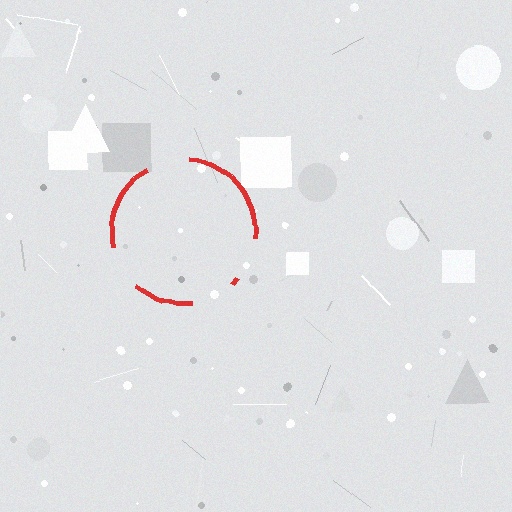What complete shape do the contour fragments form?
The contour fragments form a circle.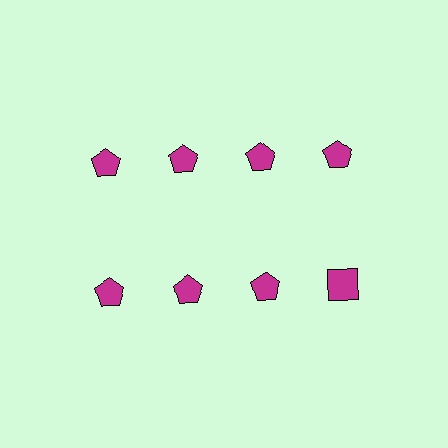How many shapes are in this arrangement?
There are 8 shapes arranged in a grid pattern.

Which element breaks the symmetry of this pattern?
The magenta square in the second row, second from right column breaks the symmetry. All other shapes are magenta pentagons.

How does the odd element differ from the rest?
It has a different shape: square instead of pentagon.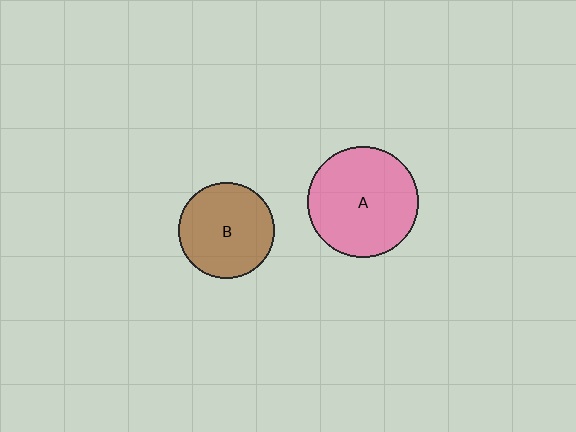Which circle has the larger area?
Circle A (pink).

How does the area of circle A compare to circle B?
Approximately 1.3 times.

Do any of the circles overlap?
No, none of the circles overlap.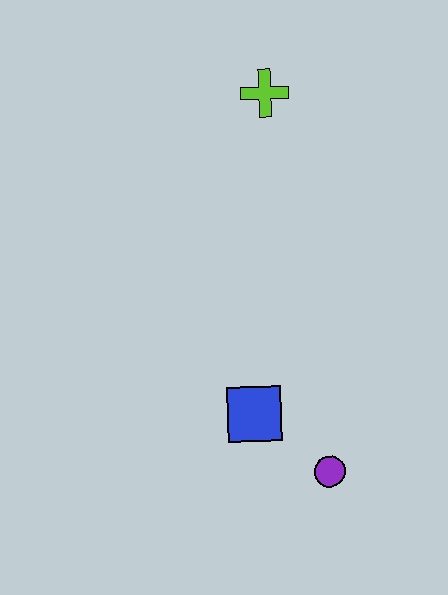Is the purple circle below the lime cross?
Yes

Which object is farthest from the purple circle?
The lime cross is farthest from the purple circle.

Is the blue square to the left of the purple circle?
Yes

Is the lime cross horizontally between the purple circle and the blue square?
Yes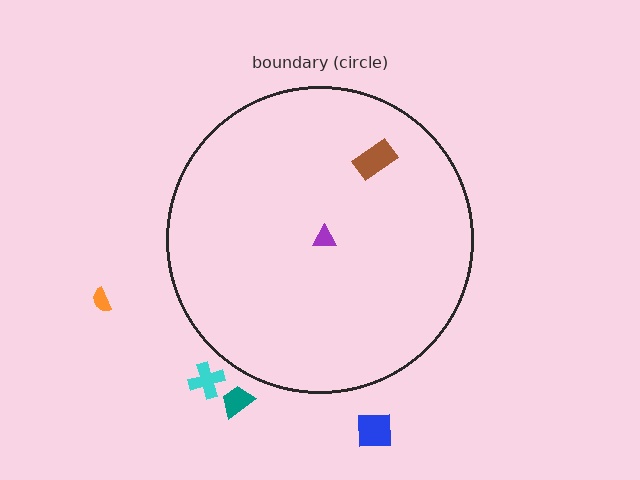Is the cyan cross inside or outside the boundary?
Outside.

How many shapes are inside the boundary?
2 inside, 4 outside.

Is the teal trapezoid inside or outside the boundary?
Outside.